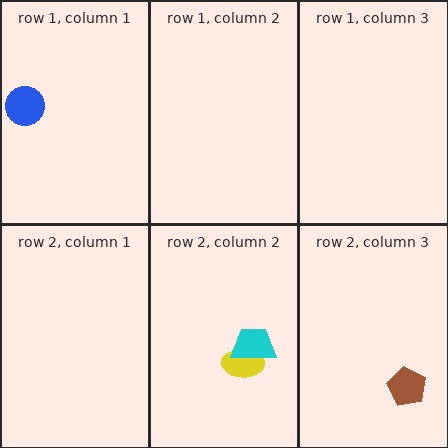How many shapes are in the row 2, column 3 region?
1.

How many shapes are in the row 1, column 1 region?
1.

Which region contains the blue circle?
The row 1, column 1 region.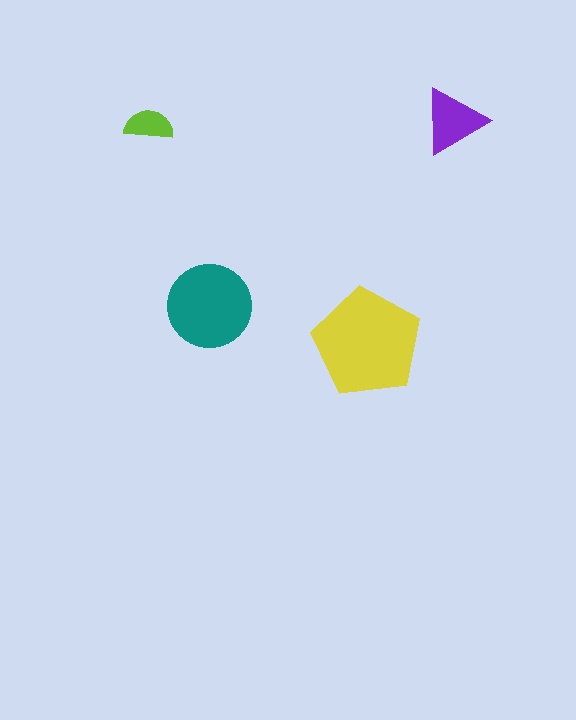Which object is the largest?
The yellow pentagon.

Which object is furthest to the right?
The purple triangle is rightmost.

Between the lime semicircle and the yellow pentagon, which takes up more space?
The yellow pentagon.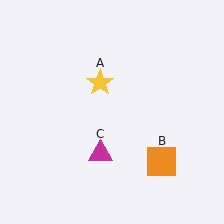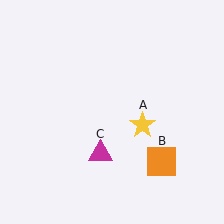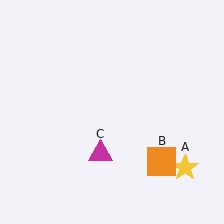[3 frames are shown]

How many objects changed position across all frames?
1 object changed position: yellow star (object A).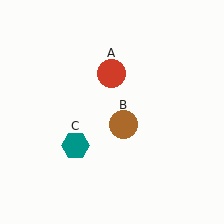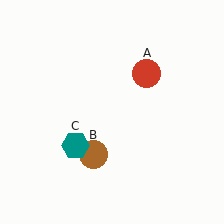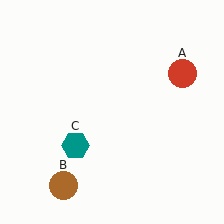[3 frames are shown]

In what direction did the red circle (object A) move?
The red circle (object A) moved right.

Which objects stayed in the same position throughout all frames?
Teal hexagon (object C) remained stationary.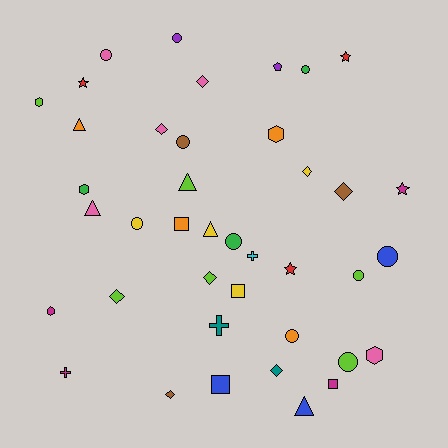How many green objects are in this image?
There are 3 green objects.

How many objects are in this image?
There are 40 objects.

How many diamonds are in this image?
There are 8 diamonds.